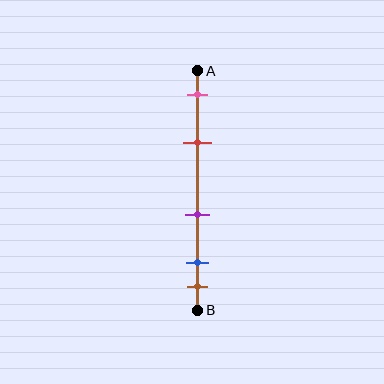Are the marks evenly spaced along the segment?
No, the marks are not evenly spaced.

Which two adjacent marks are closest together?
The blue and brown marks are the closest adjacent pair.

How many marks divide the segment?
There are 5 marks dividing the segment.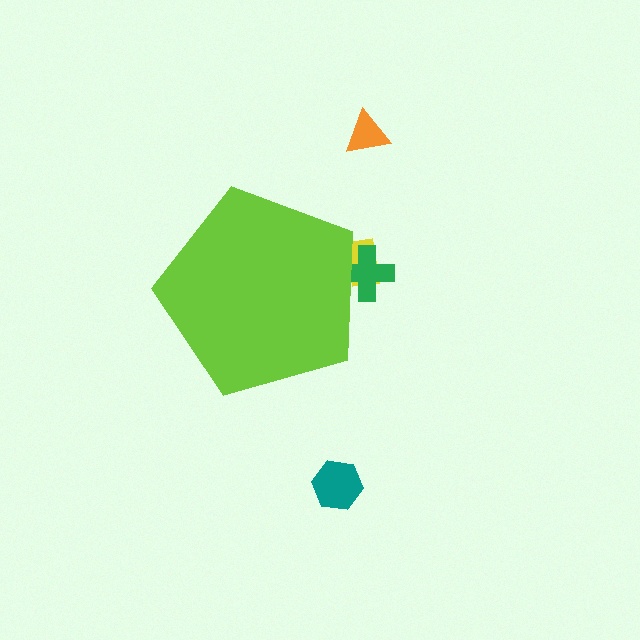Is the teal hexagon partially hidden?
No, the teal hexagon is fully visible.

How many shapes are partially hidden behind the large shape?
2 shapes are partially hidden.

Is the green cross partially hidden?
Yes, the green cross is partially hidden behind the lime pentagon.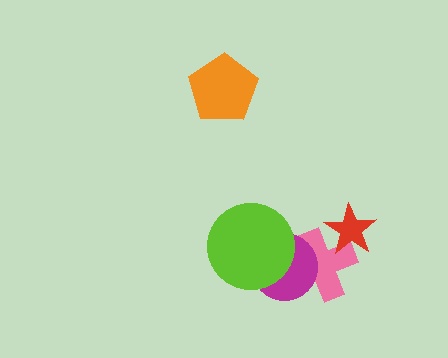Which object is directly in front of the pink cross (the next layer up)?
The magenta circle is directly in front of the pink cross.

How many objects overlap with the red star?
1 object overlaps with the red star.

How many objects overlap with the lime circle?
1 object overlaps with the lime circle.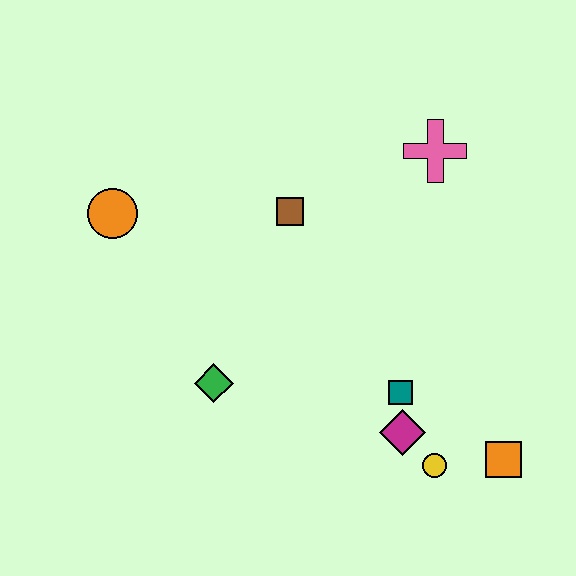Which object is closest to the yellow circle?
The magenta diamond is closest to the yellow circle.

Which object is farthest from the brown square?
The orange square is farthest from the brown square.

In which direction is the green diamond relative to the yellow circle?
The green diamond is to the left of the yellow circle.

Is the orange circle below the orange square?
No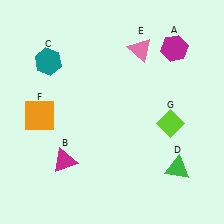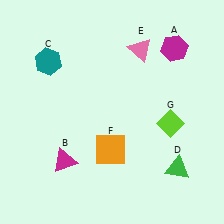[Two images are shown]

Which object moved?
The orange square (F) moved right.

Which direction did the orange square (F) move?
The orange square (F) moved right.